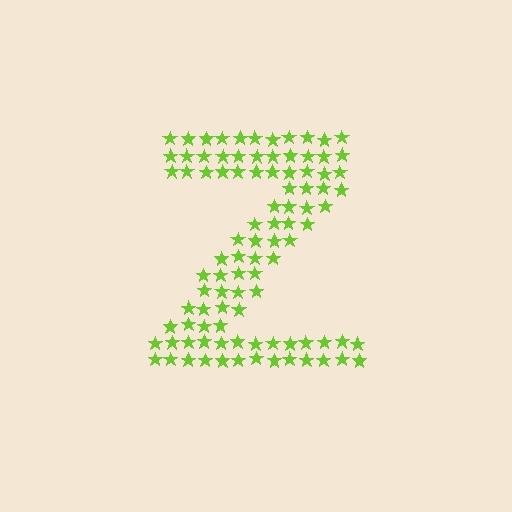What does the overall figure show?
The overall figure shows the letter Z.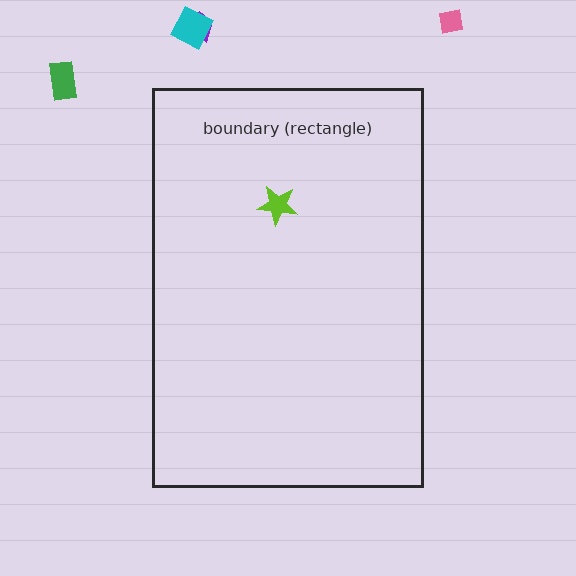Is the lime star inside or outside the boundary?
Inside.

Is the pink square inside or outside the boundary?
Outside.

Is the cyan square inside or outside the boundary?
Outside.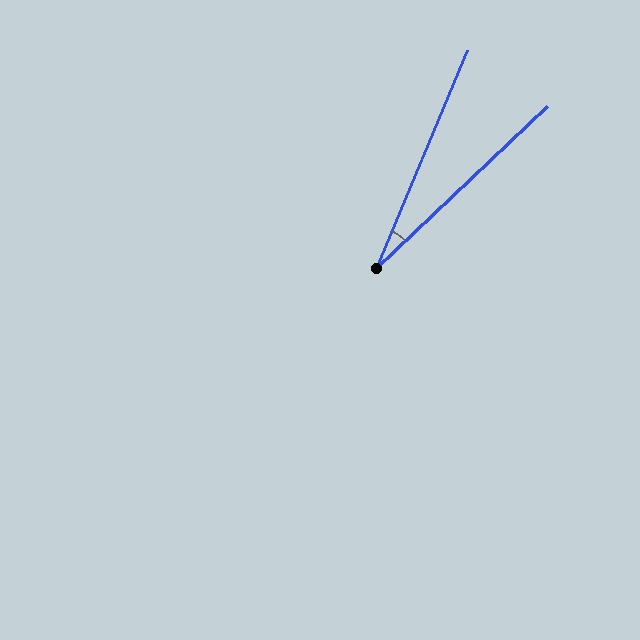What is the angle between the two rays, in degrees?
Approximately 24 degrees.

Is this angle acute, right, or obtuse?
It is acute.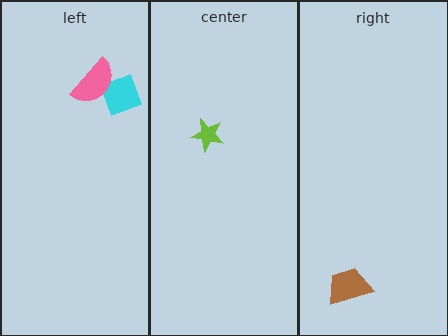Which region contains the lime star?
The center region.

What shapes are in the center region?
The lime star.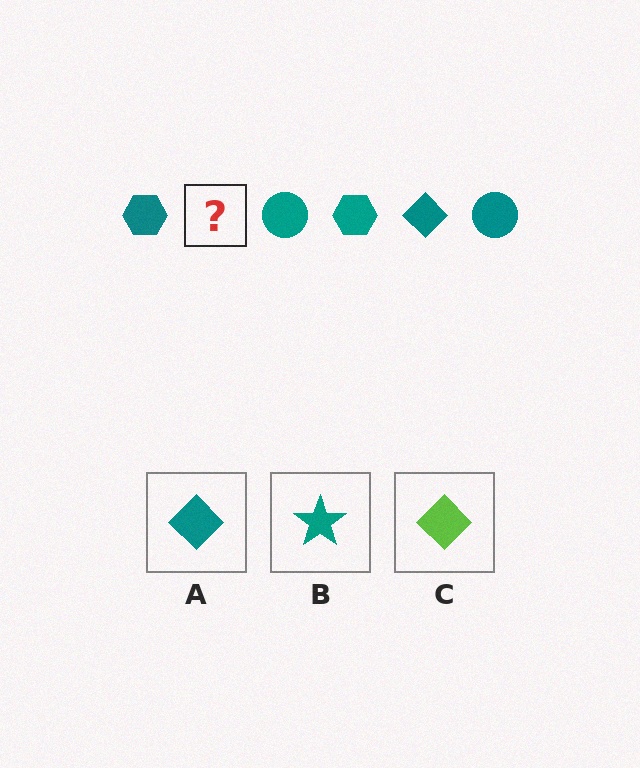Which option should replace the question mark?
Option A.